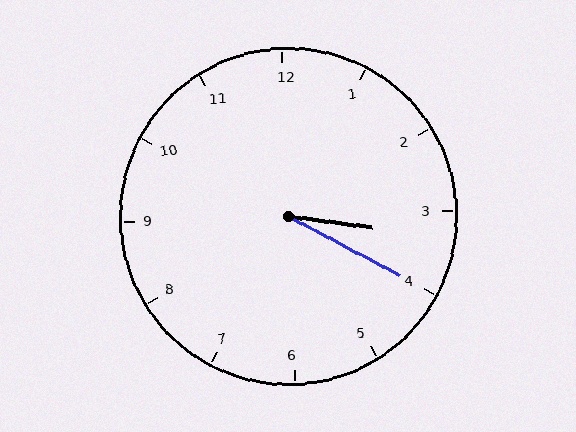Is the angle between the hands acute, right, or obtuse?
It is acute.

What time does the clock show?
3:20.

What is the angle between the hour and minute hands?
Approximately 20 degrees.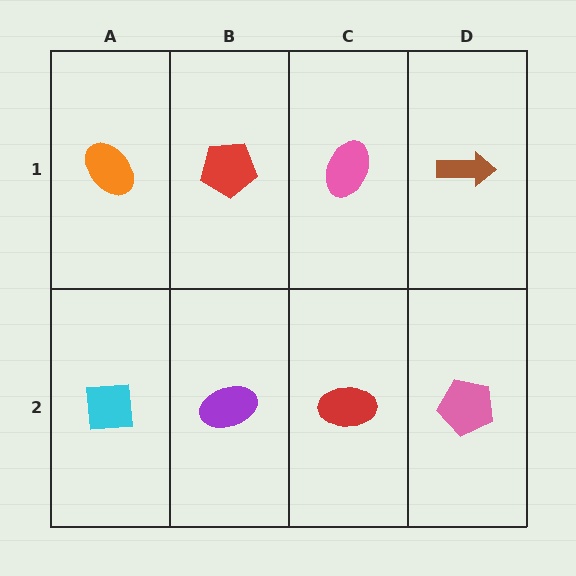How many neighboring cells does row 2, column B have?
3.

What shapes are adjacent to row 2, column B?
A red pentagon (row 1, column B), a cyan square (row 2, column A), a red ellipse (row 2, column C).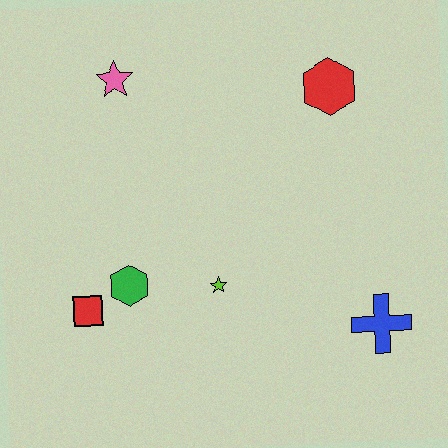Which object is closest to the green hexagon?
The red square is closest to the green hexagon.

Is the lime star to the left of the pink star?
No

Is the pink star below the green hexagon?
No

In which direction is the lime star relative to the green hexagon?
The lime star is to the right of the green hexagon.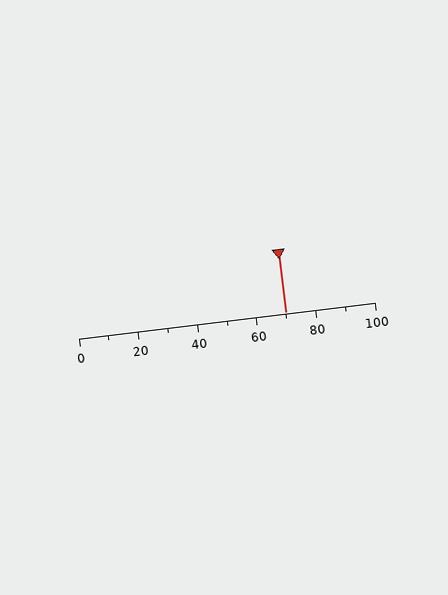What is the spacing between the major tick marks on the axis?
The major ticks are spaced 20 apart.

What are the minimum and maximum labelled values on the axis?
The axis runs from 0 to 100.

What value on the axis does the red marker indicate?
The marker indicates approximately 70.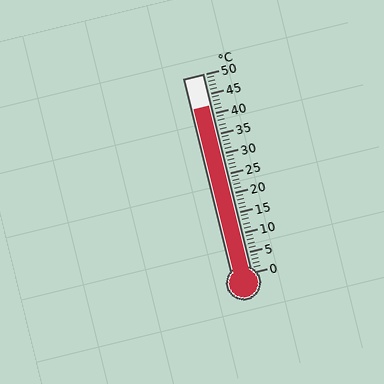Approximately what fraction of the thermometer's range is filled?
The thermometer is filled to approximately 85% of its range.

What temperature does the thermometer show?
The thermometer shows approximately 42°C.